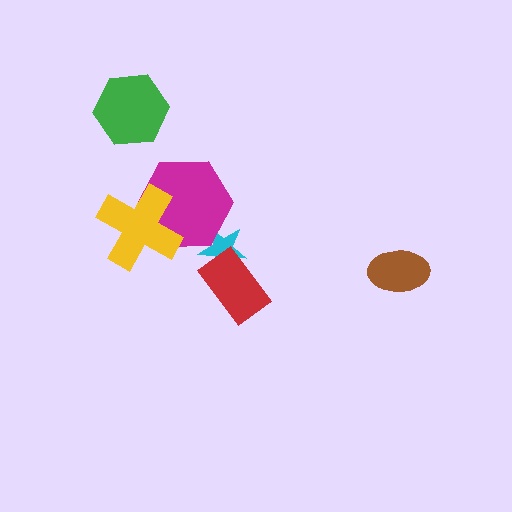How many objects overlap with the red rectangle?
1 object overlaps with the red rectangle.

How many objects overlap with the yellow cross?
1 object overlaps with the yellow cross.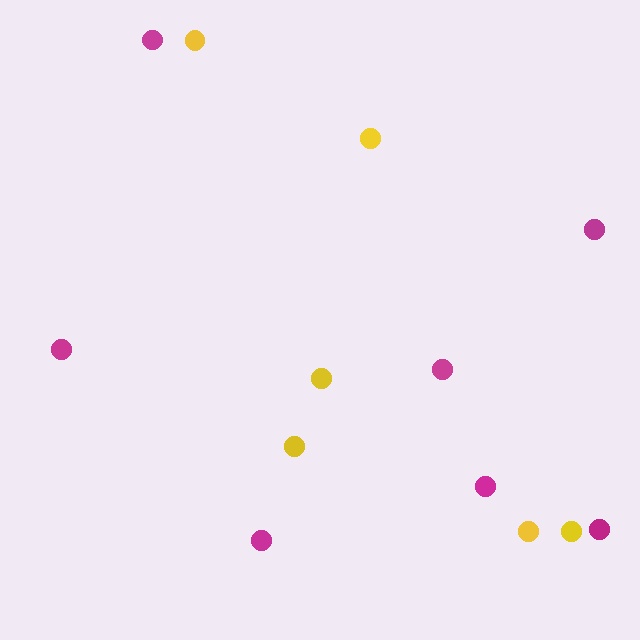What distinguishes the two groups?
There are 2 groups: one group of magenta circles (7) and one group of yellow circles (6).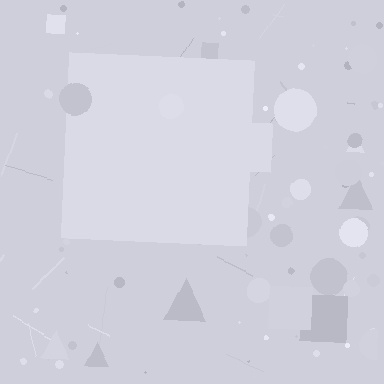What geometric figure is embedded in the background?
A square is embedded in the background.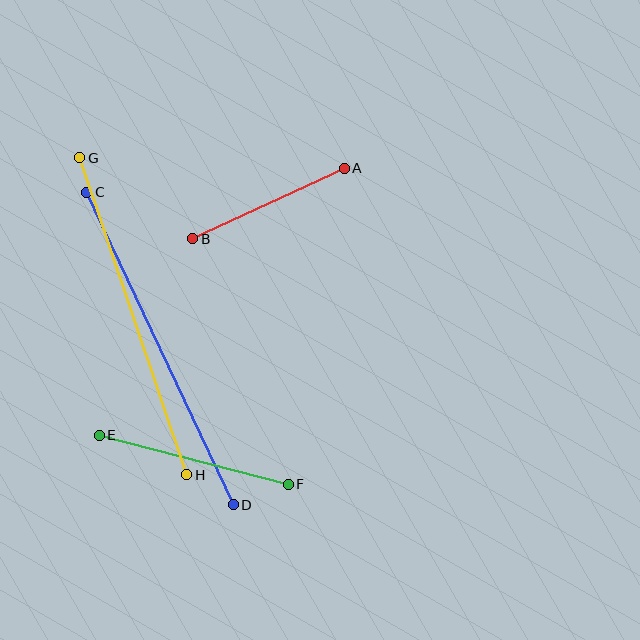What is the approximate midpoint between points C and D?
The midpoint is at approximately (160, 348) pixels.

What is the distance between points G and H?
The distance is approximately 334 pixels.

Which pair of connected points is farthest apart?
Points C and D are farthest apart.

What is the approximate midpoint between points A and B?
The midpoint is at approximately (269, 204) pixels.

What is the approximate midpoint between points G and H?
The midpoint is at approximately (133, 316) pixels.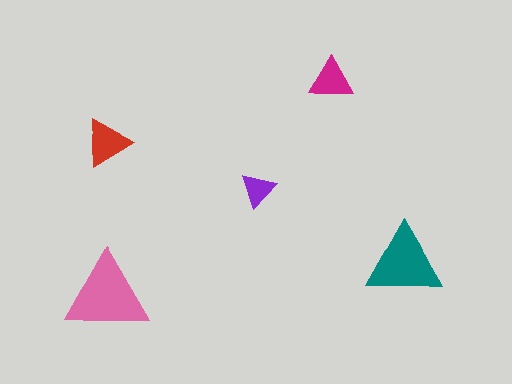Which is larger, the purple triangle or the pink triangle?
The pink one.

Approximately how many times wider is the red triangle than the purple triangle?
About 1.5 times wider.